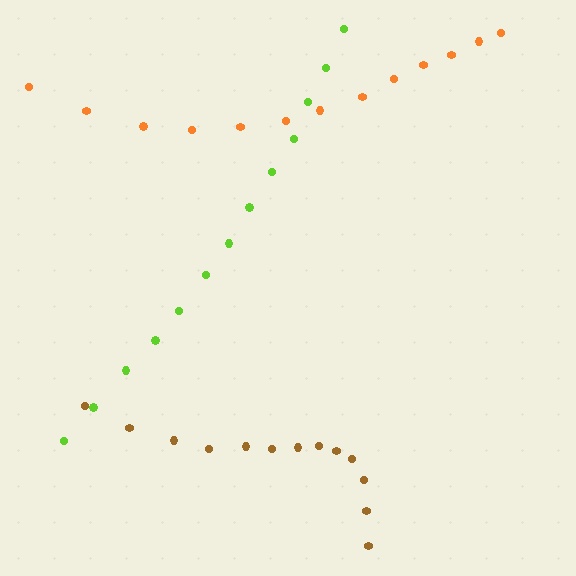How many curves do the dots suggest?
There are 3 distinct paths.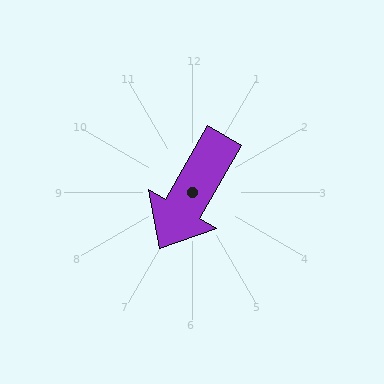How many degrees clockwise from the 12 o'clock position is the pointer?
Approximately 210 degrees.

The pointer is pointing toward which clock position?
Roughly 7 o'clock.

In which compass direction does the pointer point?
Southwest.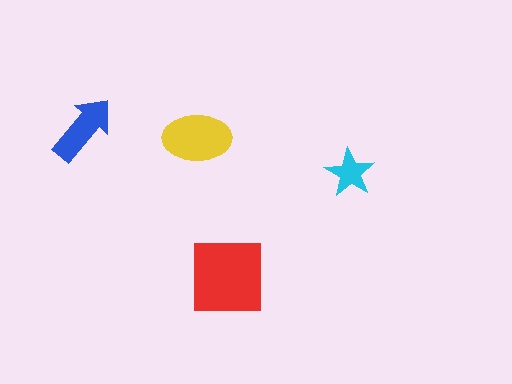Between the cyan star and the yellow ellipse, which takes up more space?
The yellow ellipse.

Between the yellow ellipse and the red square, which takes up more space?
The red square.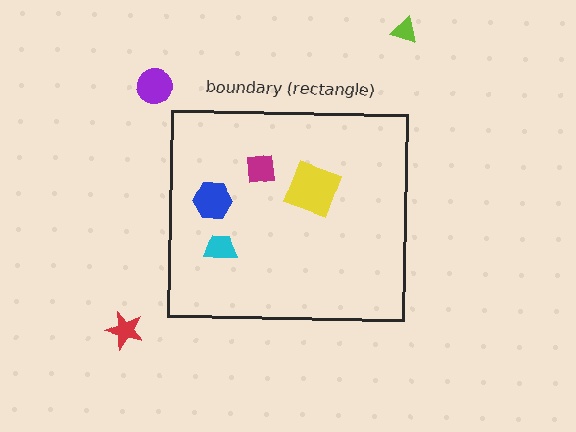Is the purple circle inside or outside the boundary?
Outside.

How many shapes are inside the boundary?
4 inside, 3 outside.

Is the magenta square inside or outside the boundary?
Inside.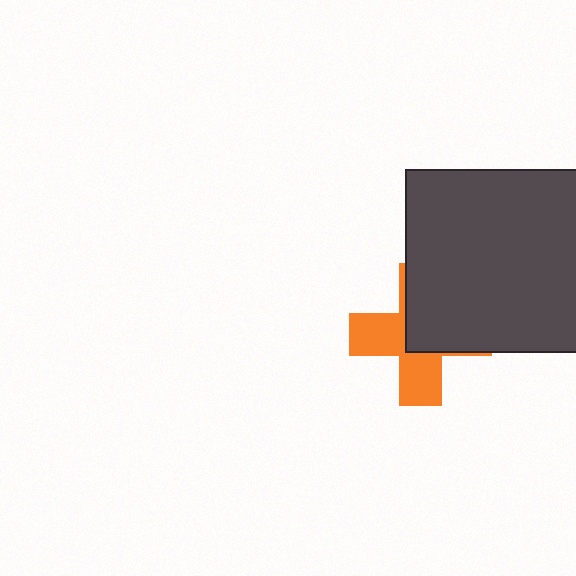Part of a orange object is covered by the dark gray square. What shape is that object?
It is a cross.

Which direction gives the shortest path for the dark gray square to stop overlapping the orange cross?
Moving toward the upper-right gives the shortest separation.